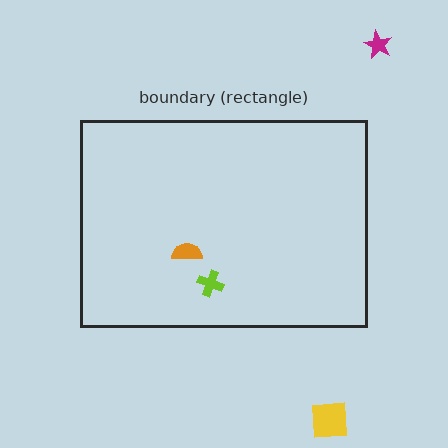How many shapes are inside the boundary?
2 inside, 2 outside.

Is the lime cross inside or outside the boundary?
Inside.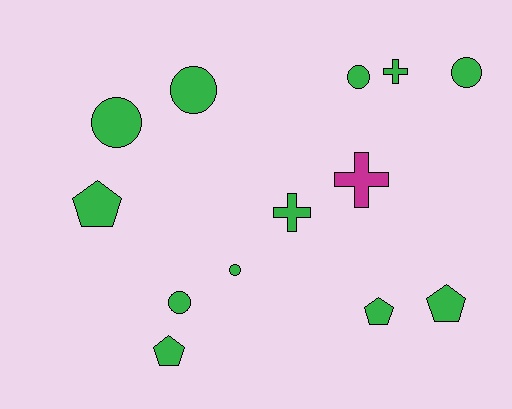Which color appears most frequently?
Green, with 12 objects.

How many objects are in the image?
There are 13 objects.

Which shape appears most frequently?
Circle, with 6 objects.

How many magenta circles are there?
There are no magenta circles.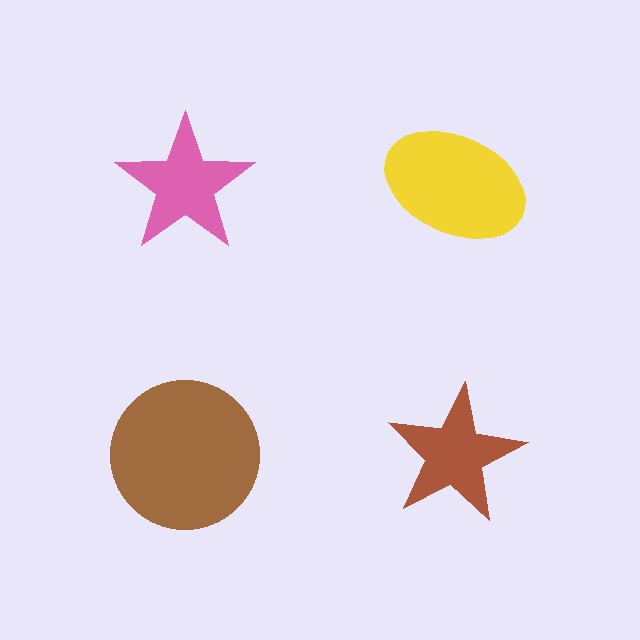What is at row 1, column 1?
A pink star.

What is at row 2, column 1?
A brown circle.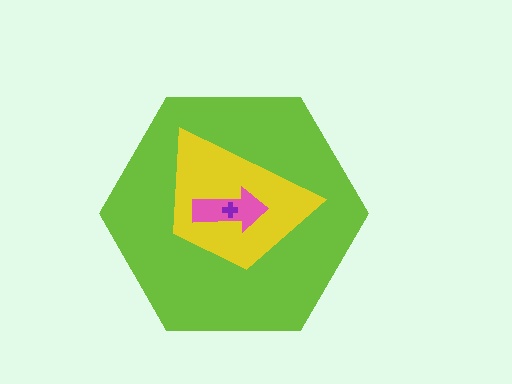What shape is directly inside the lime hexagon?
The yellow trapezoid.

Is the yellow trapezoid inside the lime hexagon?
Yes.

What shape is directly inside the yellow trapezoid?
The pink arrow.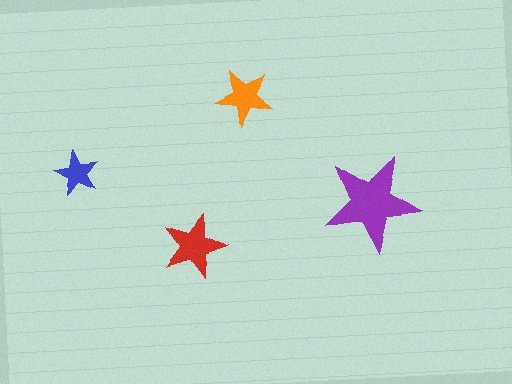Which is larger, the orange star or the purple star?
The purple one.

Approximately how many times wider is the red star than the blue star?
About 1.5 times wider.